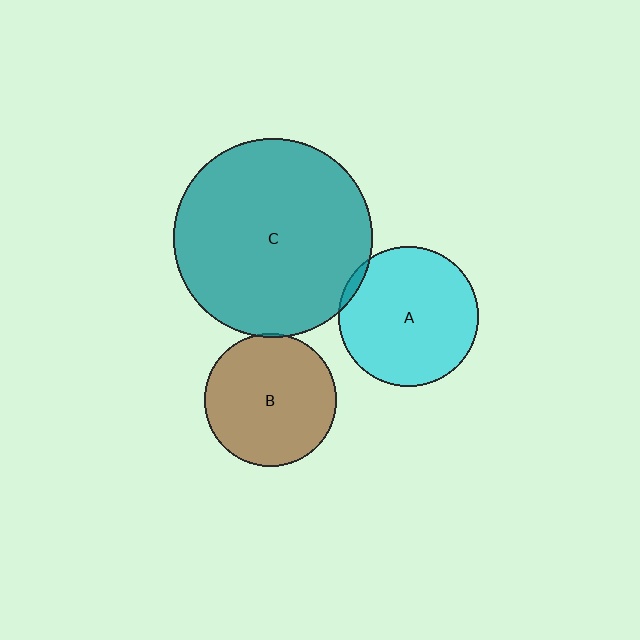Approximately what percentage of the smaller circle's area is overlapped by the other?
Approximately 5%.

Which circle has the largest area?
Circle C (teal).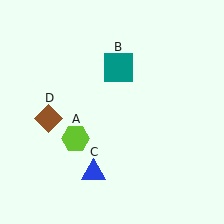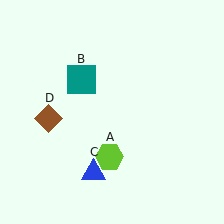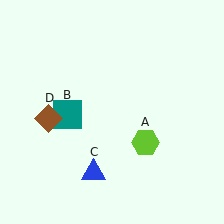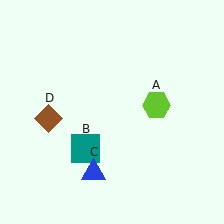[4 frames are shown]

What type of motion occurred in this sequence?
The lime hexagon (object A), teal square (object B) rotated counterclockwise around the center of the scene.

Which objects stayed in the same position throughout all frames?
Blue triangle (object C) and brown diamond (object D) remained stationary.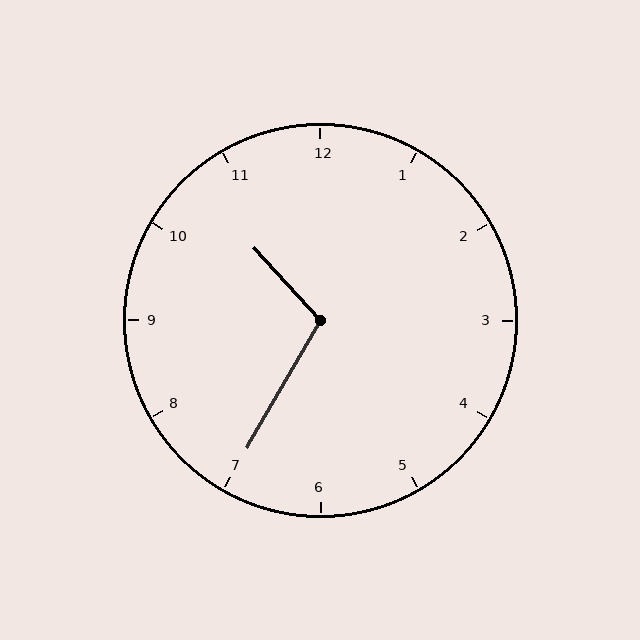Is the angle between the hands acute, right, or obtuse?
It is obtuse.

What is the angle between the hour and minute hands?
Approximately 108 degrees.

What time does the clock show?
10:35.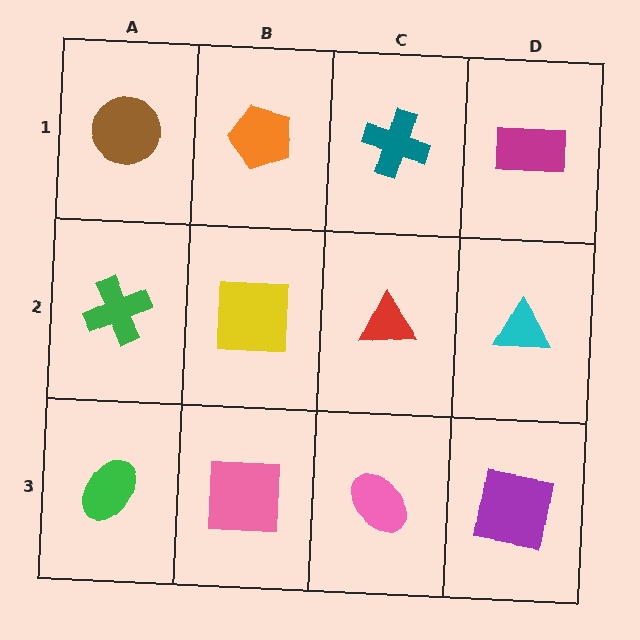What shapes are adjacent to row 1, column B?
A yellow square (row 2, column B), a brown circle (row 1, column A), a teal cross (row 1, column C).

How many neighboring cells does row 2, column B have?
4.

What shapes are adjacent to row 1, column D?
A cyan triangle (row 2, column D), a teal cross (row 1, column C).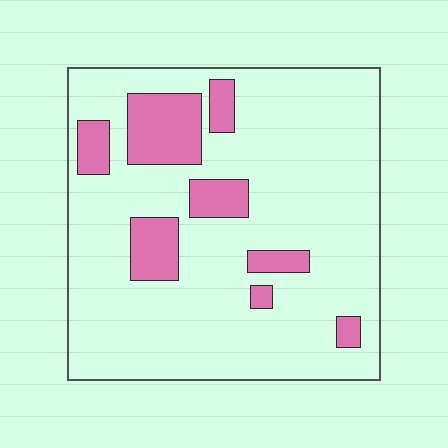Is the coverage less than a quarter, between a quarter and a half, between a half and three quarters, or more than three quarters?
Less than a quarter.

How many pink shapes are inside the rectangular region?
8.